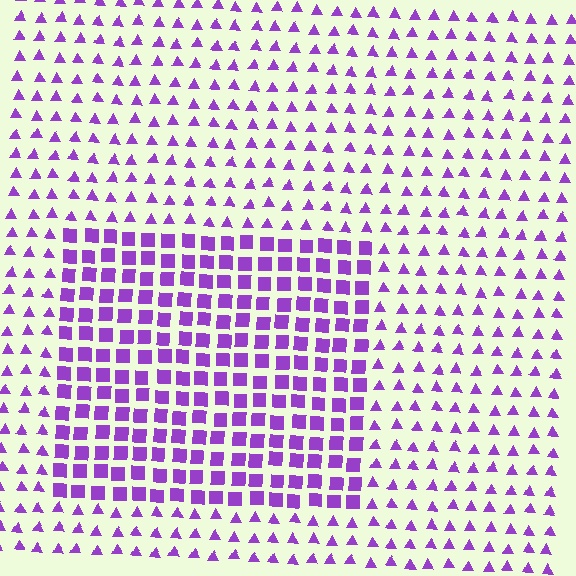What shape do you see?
I see a rectangle.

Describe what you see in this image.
The image is filled with small purple elements arranged in a uniform grid. A rectangle-shaped region contains squares, while the surrounding area contains triangles. The boundary is defined purely by the change in element shape.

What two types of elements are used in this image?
The image uses squares inside the rectangle region and triangles outside it.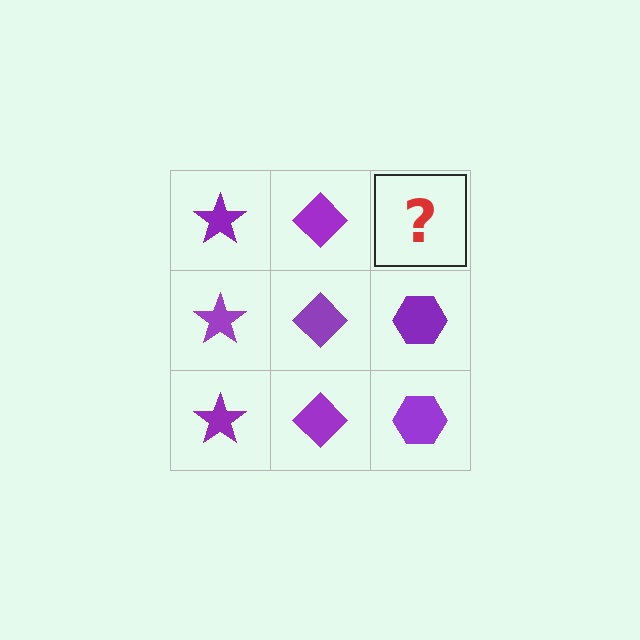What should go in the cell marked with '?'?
The missing cell should contain a purple hexagon.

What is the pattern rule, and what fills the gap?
The rule is that each column has a consistent shape. The gap should be filled with a purple hexagon.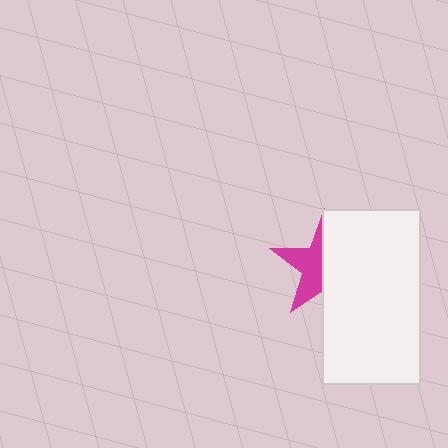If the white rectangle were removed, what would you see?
You would see the complete magenta star.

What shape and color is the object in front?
The object in front is a white rectangle.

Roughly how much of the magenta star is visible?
A small part of it is visible (roughly 44%).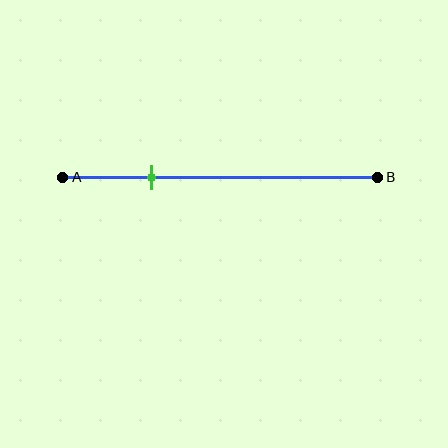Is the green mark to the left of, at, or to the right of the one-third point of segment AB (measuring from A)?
The green mark is to the left of the one-third point of segment AB.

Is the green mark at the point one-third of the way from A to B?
No, the mark is at about 30% from A, not at the 33% one-third point.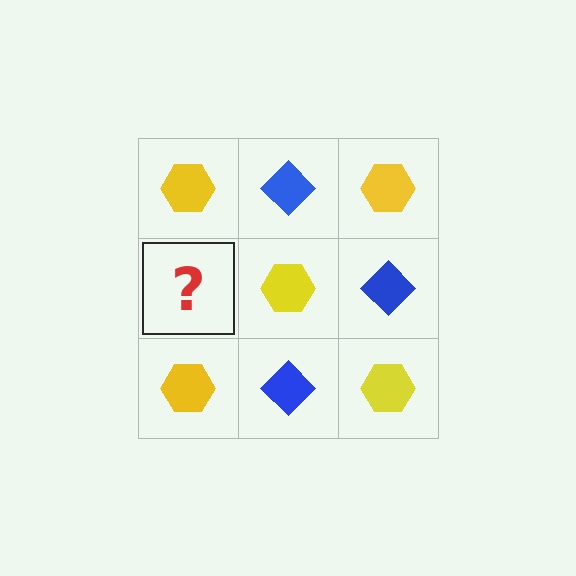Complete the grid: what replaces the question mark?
The question mark should be replaced with a blue diamond.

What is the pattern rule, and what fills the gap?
The rule is that it alternates yellow hexagon and blue diamond in a checkerboard pattern. The gap should be filled with a blue diamond.